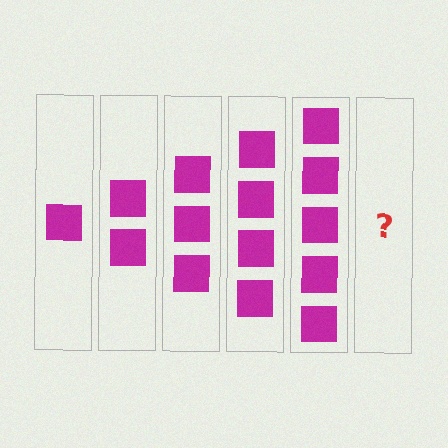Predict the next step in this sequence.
The next step is 6 squares.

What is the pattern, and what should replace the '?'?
The pattern is that each step adds one more square. The '?' should be 6 squares.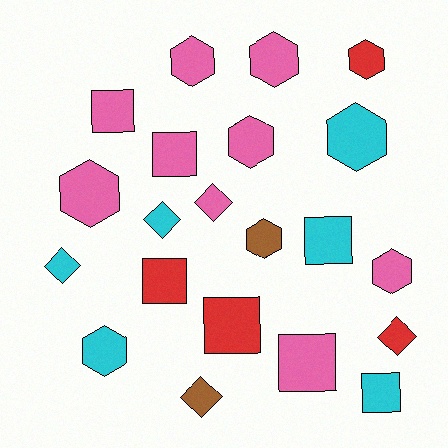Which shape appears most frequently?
Hexagon, with 9 objects.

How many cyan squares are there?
There are 2 cyan squares.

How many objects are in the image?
There are 21 objects.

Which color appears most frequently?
Pink, with 9 objects.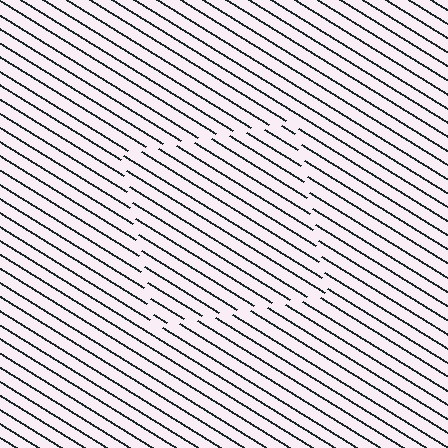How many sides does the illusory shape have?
4 sides — the line-ends trace a square.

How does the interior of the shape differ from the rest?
The interior of the shape contains the same grating, shifted by half a period — the contour is defined by the phase discontinuity where line-ends from the inner and outer gratings abut.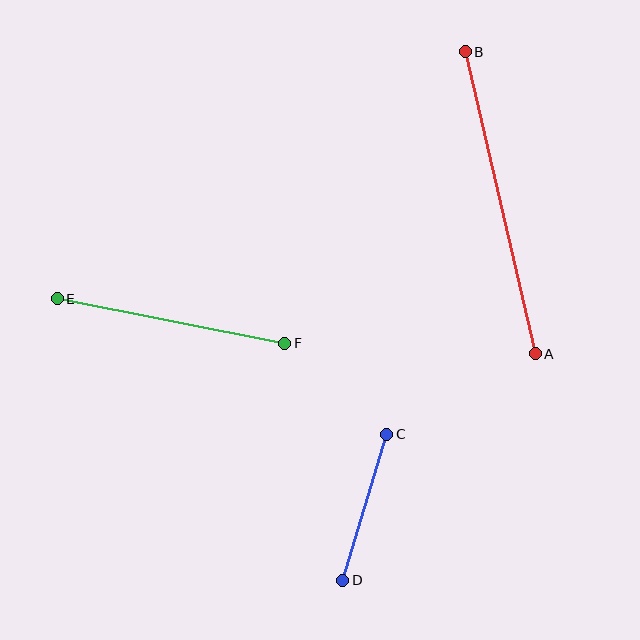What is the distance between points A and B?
The distance is approximately 310 pixels.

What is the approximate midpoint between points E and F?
The midpoint is at approximately (171, 321) pixels.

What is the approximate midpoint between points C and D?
The midpoint is at approximately (365, 507) pixels.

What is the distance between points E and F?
The distance is approximately 232 pixels.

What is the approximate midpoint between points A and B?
The midpoint is at approximately (500, 203) pixels.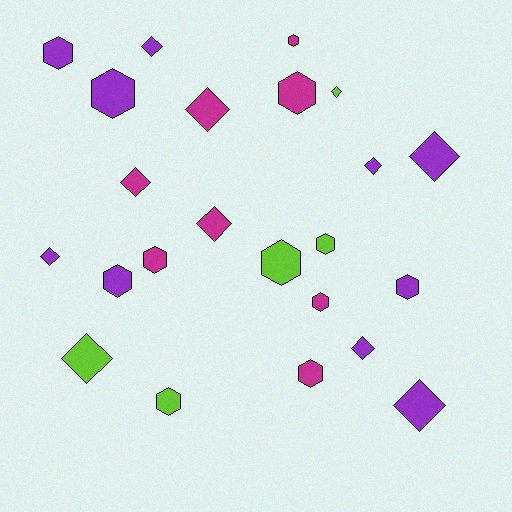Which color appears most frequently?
Purple, with 10 objects.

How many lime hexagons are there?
There are 3 lime hexagons.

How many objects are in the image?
There are 23 objects.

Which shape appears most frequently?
Hexagon, with 12 objects.